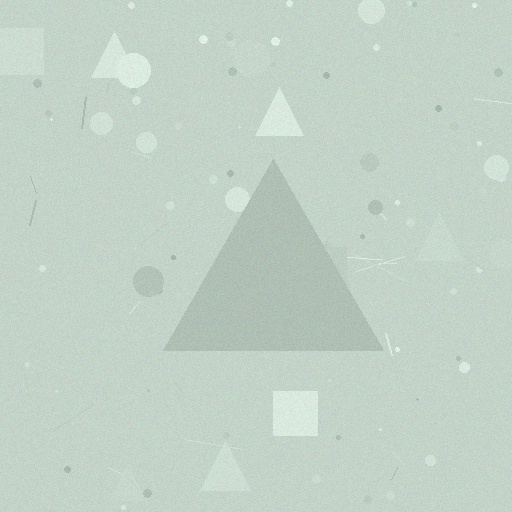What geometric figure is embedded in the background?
A triangle is embedded in the background.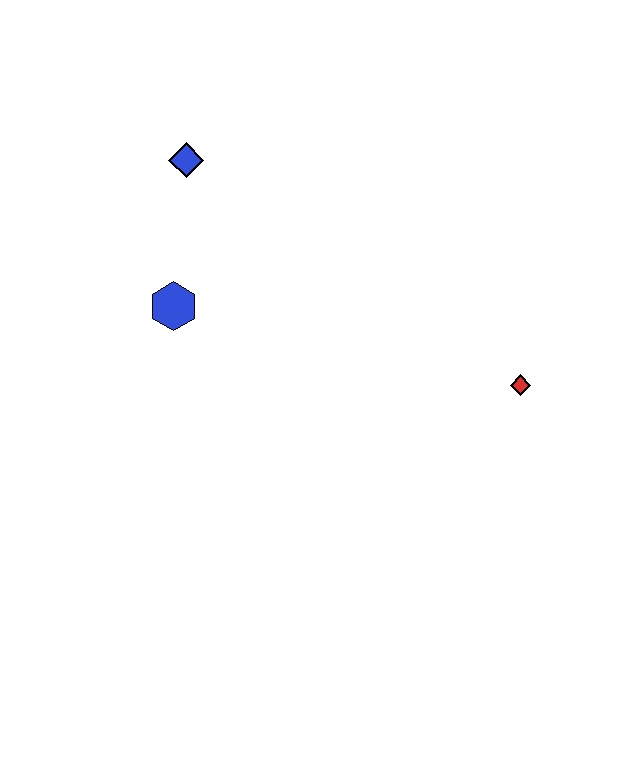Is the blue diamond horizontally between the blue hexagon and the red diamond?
Yes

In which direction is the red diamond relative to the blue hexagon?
The red diamond is to the right of the blue hexagon.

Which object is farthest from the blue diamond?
The red diamond is farthest from the blue diamond.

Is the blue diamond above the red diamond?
Yes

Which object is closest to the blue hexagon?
The blue diamond is closest to the blue hexagon.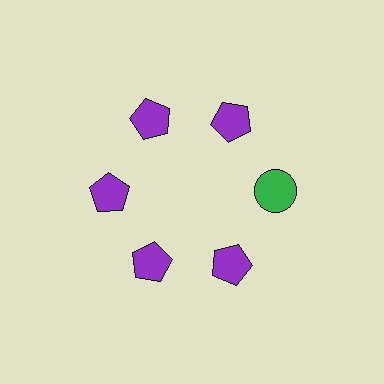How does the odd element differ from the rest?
It differs in both color (green instead of purple) and shape (circle instead of pentagon).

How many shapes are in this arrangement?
There are 6 shapes arranged in a ring pattern.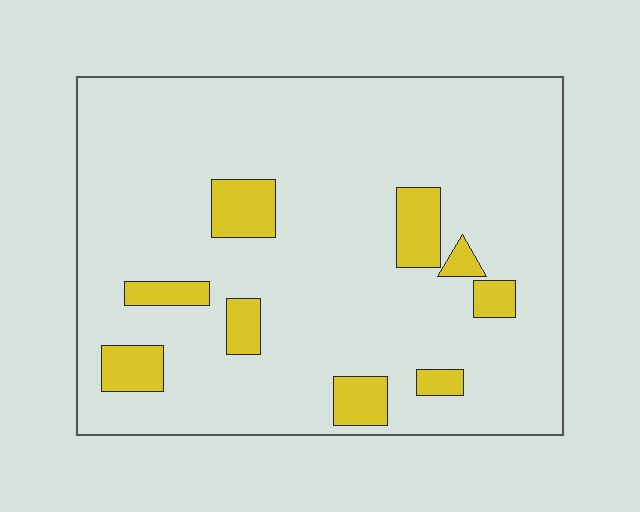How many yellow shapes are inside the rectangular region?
9.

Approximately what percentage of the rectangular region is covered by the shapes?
Approximately 10%.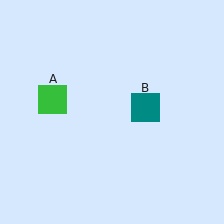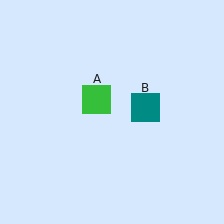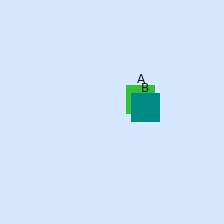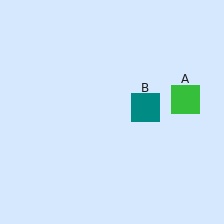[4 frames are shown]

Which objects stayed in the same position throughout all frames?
Teal square (object B) remained stationary.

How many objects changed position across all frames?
1 object changed position: green square (object A).